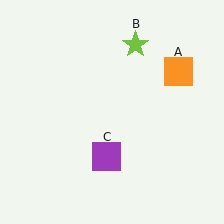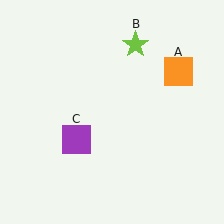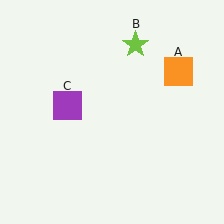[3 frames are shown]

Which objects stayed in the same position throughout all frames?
Orange square (object A) and lime star (object B) remained stationary.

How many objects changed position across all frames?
1 object changed position: purple square (object C).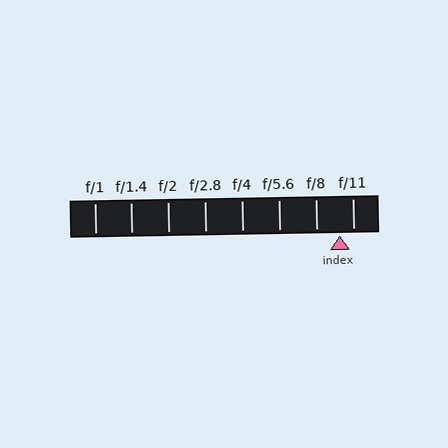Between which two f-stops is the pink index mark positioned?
The index mark is between f/8 and f/11.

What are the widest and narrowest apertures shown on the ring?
The widest aperture shown is f/1 and the narrowest is f/11.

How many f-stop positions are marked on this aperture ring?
There are 8 f-stop positions marked.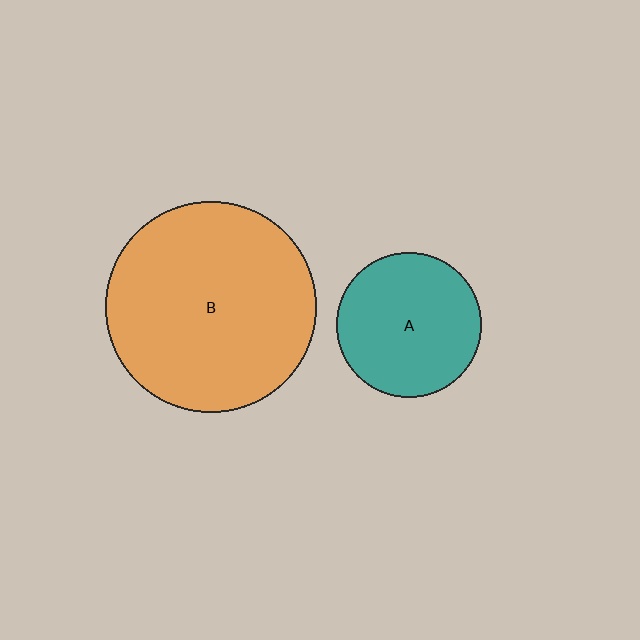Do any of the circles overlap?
No, none of the circles overlap.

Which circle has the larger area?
Circle B (orange).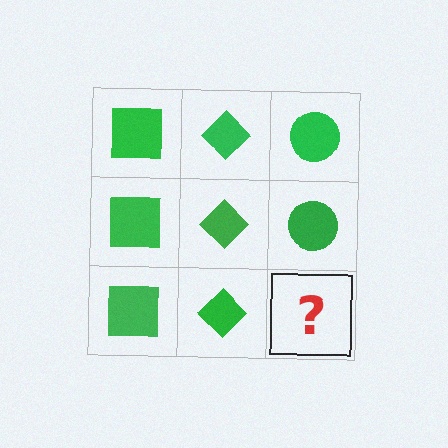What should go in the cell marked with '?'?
The missing cell should contain a green circle.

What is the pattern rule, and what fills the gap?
The rule is that each column has a consistent shape. The gap should be filled with a green circle.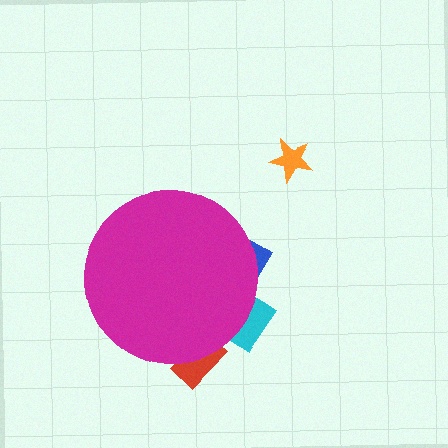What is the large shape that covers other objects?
A magenta circle.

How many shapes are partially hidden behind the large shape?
3 shapes are partially hidden.